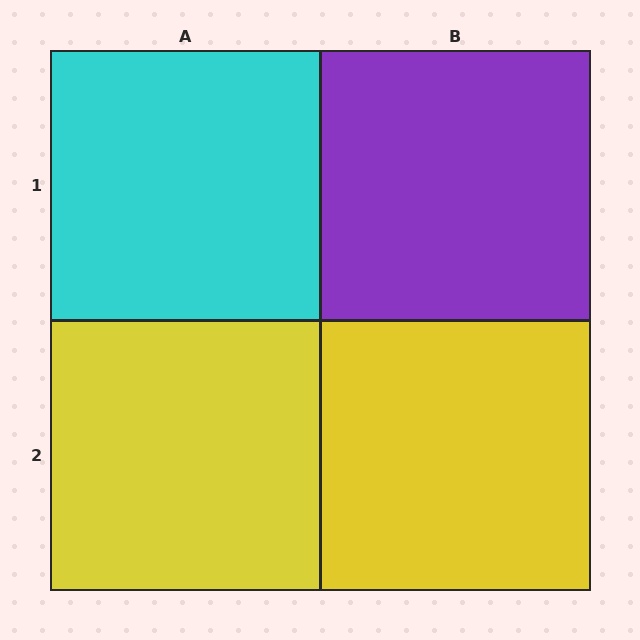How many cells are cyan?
1 cell is cyan.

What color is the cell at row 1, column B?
Purple.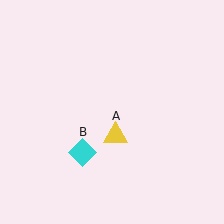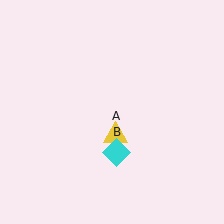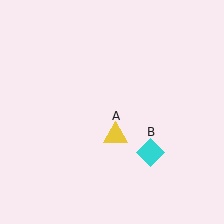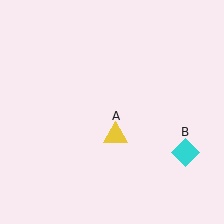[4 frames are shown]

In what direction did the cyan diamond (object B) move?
The cyan diamond (object B) moved right.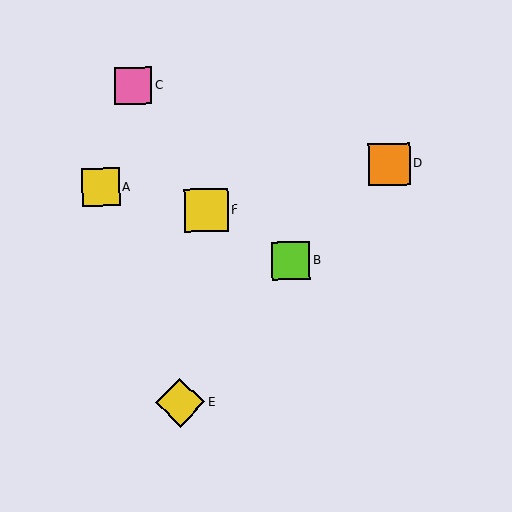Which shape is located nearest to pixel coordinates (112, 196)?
The yellow square (labeled A) at (101, 187) is nearest to that location.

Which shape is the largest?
The yellow diamond (labeled E) is the largest.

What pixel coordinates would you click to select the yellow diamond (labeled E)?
Click at (180, 403) to select the yellow diamond E.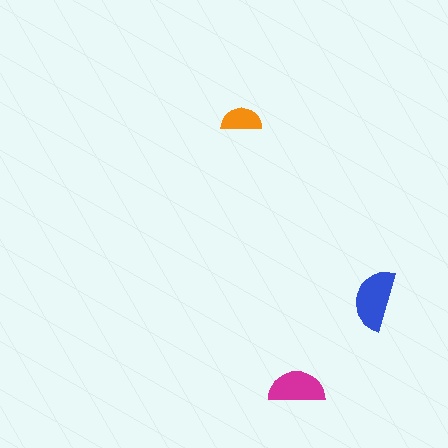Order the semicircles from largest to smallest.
the blue one, the magenta one, the orange one.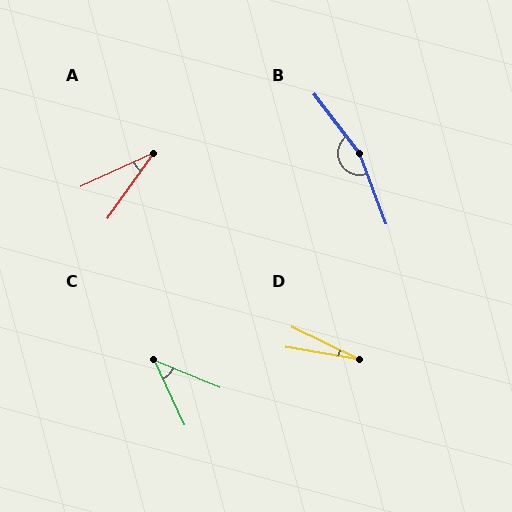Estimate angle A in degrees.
Approximately 30 degrees.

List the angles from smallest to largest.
D (16°), A (30°), C (42°), B (163°).